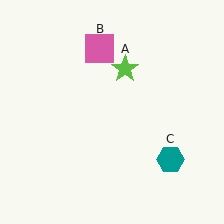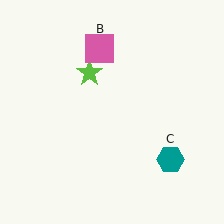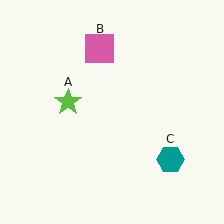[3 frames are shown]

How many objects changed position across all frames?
1 object changed position: lime star (object A).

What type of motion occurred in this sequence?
The lime star (object A) rotated counterclockwise around the center of the scene.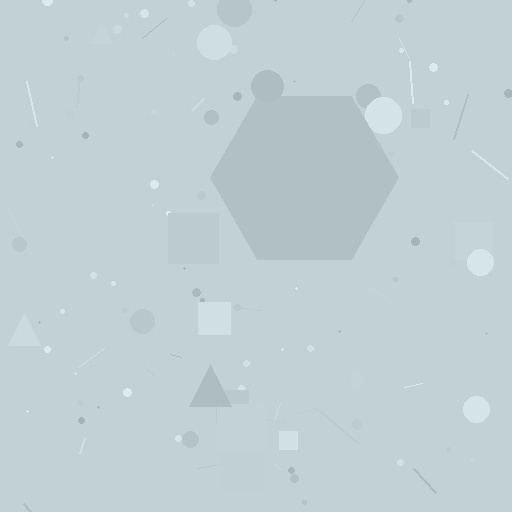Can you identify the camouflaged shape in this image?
The camouflaged shape is a hexagon.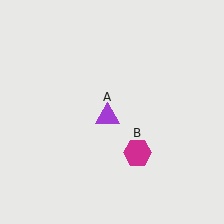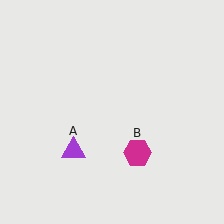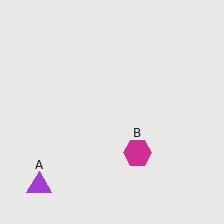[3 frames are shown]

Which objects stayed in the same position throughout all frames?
Magenta hexagon (object B) remained stationary.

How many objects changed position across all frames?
1 object changed position: purple triangle (object A).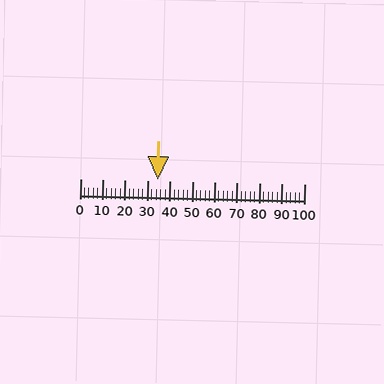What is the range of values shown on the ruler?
The ruler shows values from 0 to 100.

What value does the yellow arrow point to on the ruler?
The yellow arrow points to approximately 34.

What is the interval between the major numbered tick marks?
The major tick marks are spaced 10 units apart.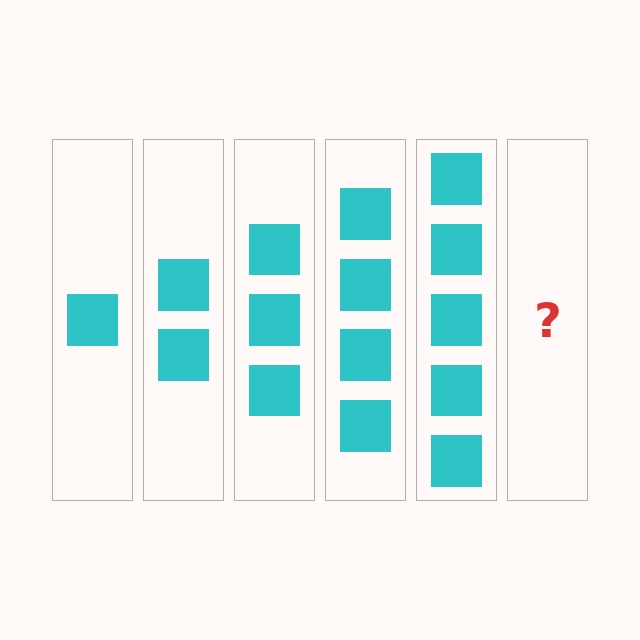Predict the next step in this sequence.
The next step is 6 squares.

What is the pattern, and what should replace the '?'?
The pattern is that each step adds one more square. The '?' should be 6 squares.